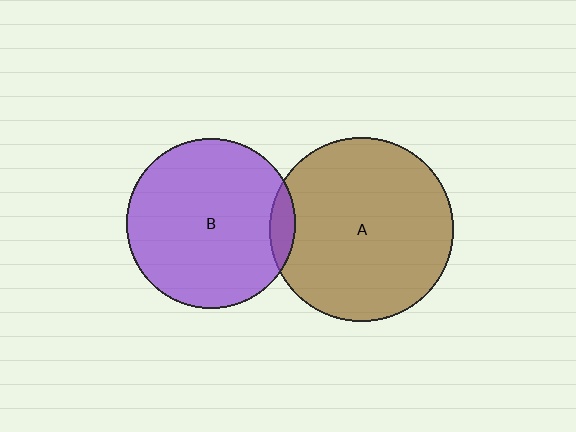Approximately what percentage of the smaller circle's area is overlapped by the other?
Approximately 5%.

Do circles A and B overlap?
Yes.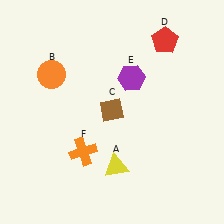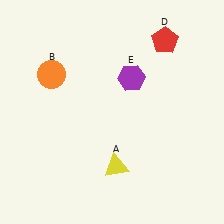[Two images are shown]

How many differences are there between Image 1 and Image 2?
There are 2 differences between the two images.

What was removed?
The brown diamond (C), the orange cross (F) were removed in Image 2.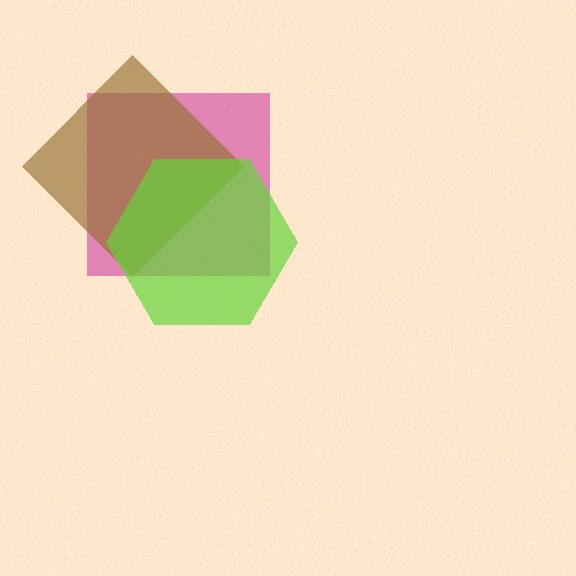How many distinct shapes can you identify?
There are 3 distinct shapes: a magenta square, a brown diamond, a lime hexagon.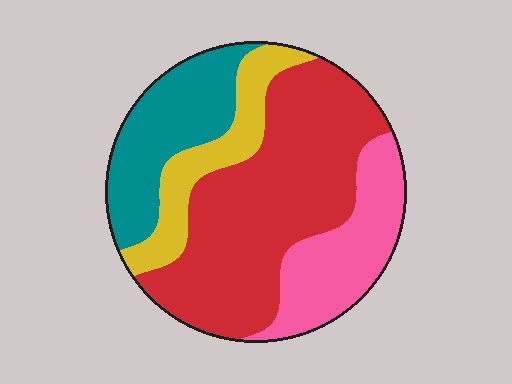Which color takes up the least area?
Yellow, at roughly 15%.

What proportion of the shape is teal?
Teal takes up about one fifth (1/5) of the shape.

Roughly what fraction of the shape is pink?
Pink takes up about one fifth (1/5) of the shape.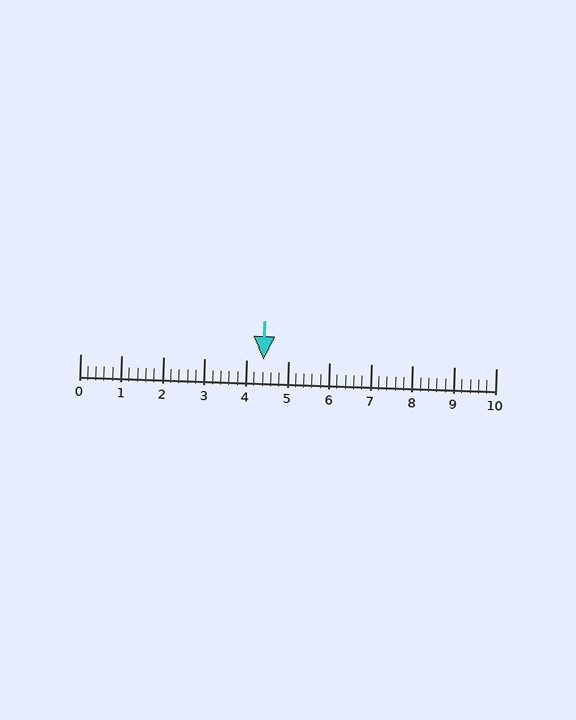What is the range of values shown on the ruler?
The ruler shows values from 0 to 10.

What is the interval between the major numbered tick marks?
The major tick marks are spaced 1 units apart.